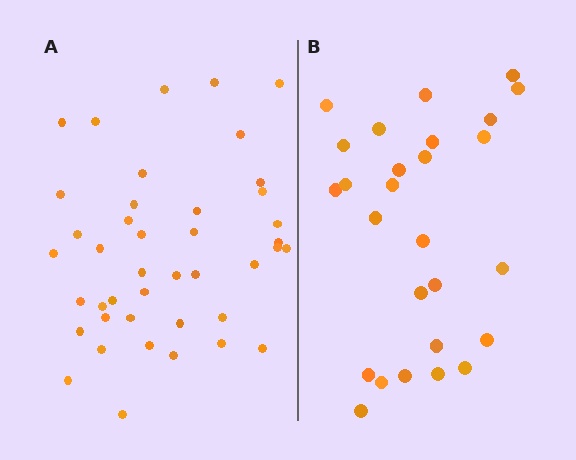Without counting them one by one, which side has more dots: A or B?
Region A (the left region) has more dots.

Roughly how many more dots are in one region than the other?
Region A has approximately 15 more dots than region B.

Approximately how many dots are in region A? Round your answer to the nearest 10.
About 40 dots. (The exact count is 42, which rounds to 40.)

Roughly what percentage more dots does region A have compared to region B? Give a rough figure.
About 55% more.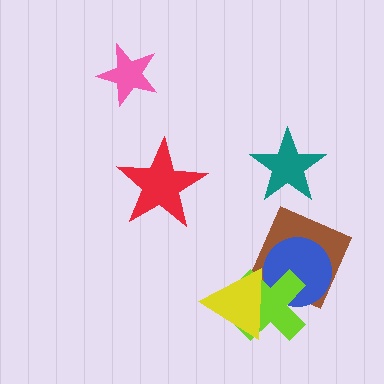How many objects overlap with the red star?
0 objects overlap with the red star.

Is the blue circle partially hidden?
Yes, it is partially covered by another shape.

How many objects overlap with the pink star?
0 objects overlap with the pink star.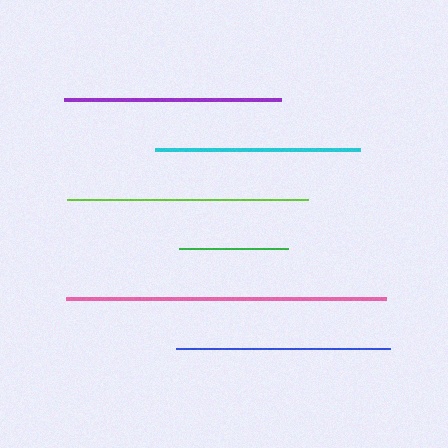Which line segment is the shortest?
The green line is the shortest at approximately 110 pixels.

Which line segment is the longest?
The pink line is the longest at approximately 320 pixels.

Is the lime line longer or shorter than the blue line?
The lime line is longer than the blue line.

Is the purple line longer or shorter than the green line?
The purple line is longer than the green line.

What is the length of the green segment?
The green segment is approximately 110 pixels long.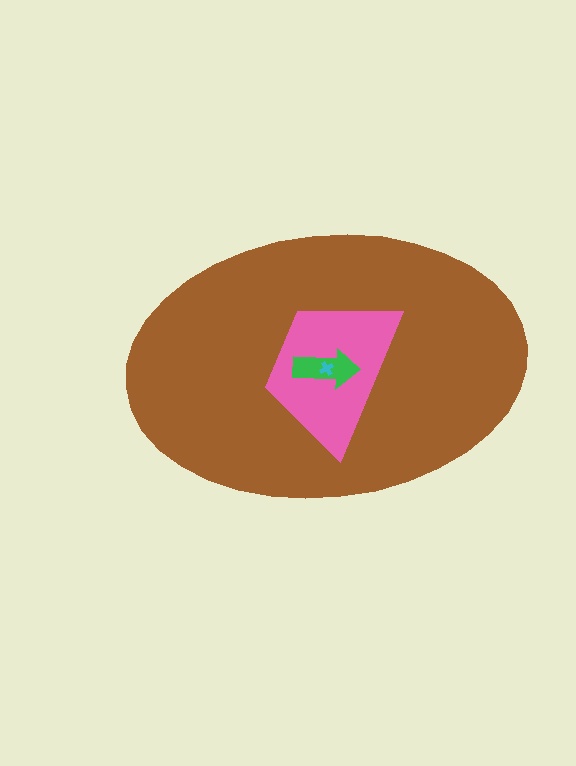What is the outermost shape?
The brown ellipse.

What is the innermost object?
The cyan cross.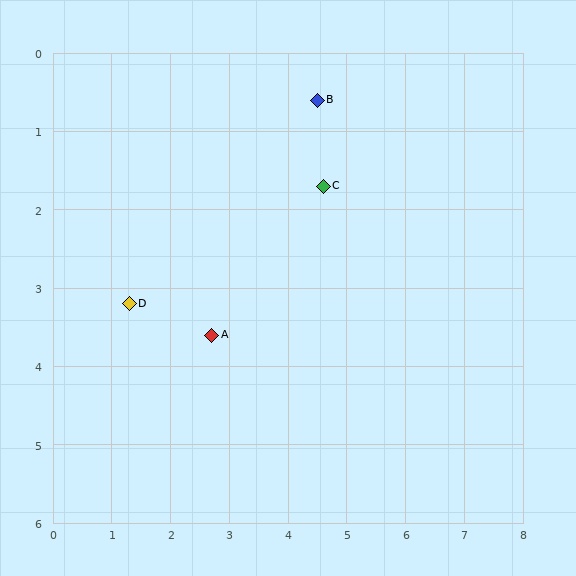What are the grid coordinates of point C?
Point C is at approximately (4.6, 1.7).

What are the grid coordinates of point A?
Point A is at approximately (2.7, 3.6).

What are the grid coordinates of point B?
Point B is at approximately (4.5, 0.6).